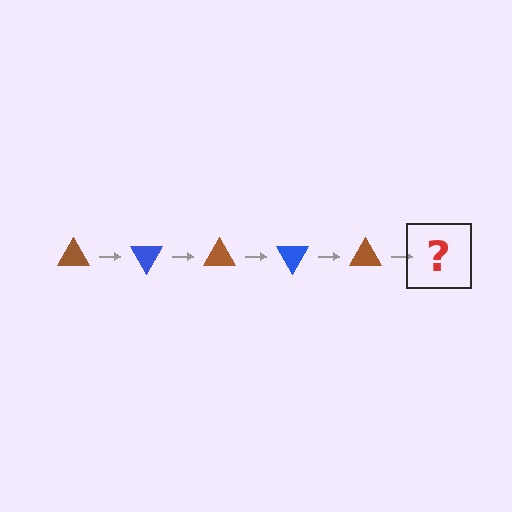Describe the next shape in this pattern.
It should be a blue triangle, rotated 300 degrees from the start.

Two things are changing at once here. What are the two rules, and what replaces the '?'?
The two rules are that it rotates 60 degrees each step and the color cycles through brown and blue. The '?' should be a blue triangle, rotated 300 degrees from the start.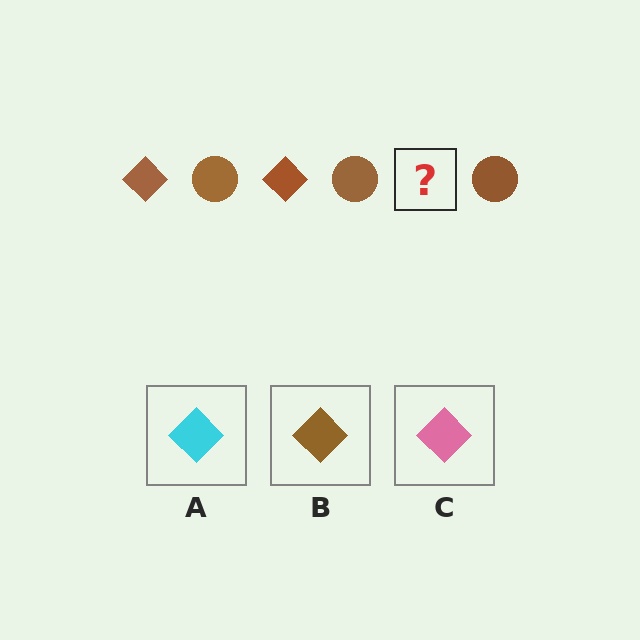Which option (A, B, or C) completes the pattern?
B.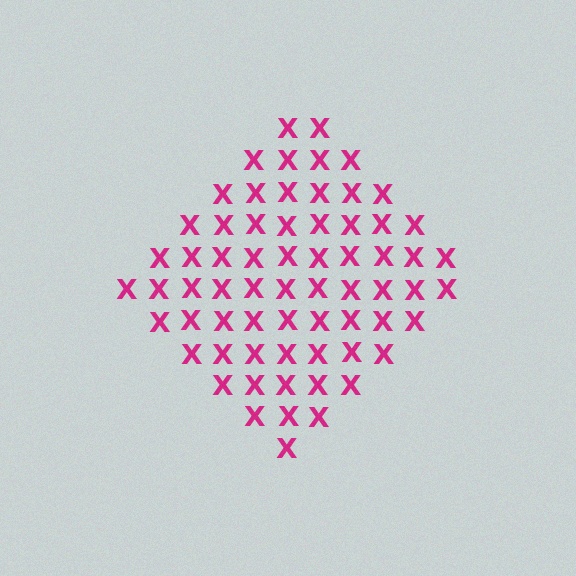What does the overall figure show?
The overall figure shows a diamond.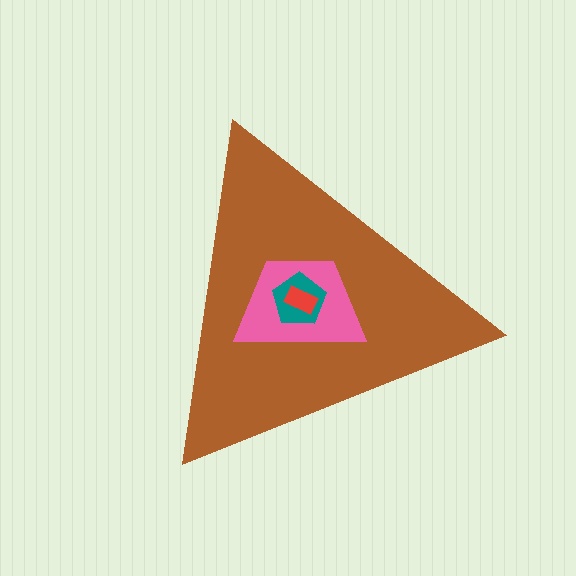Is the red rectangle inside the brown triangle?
Yes.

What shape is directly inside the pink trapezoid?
The teal pentagon.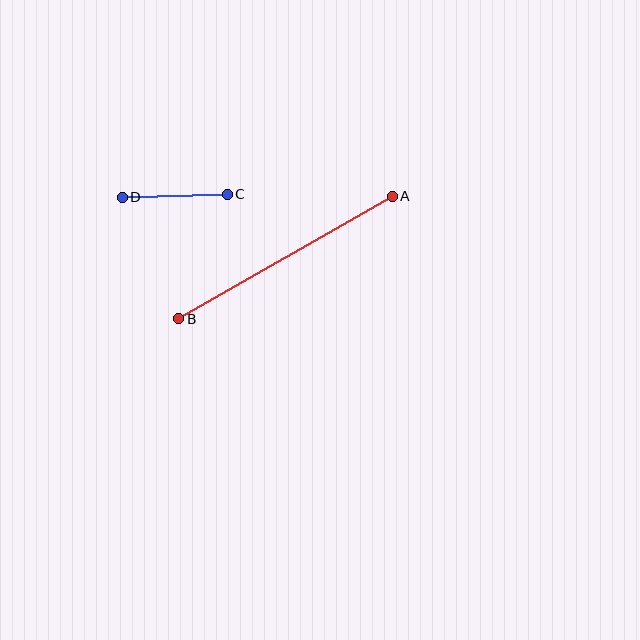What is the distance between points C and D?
The distance is approximately 105 pixels.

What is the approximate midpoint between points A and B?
The midpoint is at approximately (286, 258) pixels.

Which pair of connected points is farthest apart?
Points A and B are farthest apart.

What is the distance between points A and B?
The distance is approximately 246 pixels.